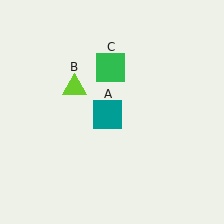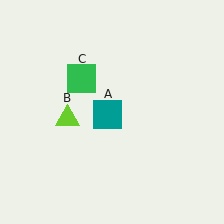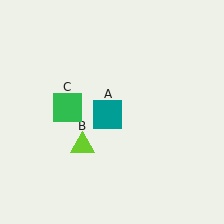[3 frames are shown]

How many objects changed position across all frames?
2 objects changed position: lime triangle (object B), green square (object C).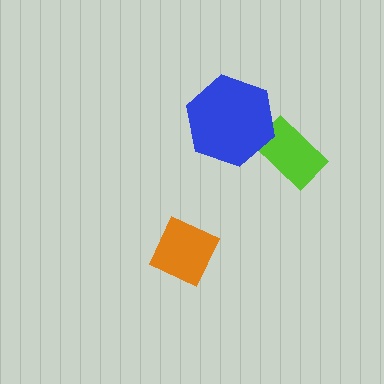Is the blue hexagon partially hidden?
No, no other shape covers it.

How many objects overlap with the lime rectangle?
1 object overlaps with the lime rectangle.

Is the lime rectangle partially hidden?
Yes, it is partially covered by another shape.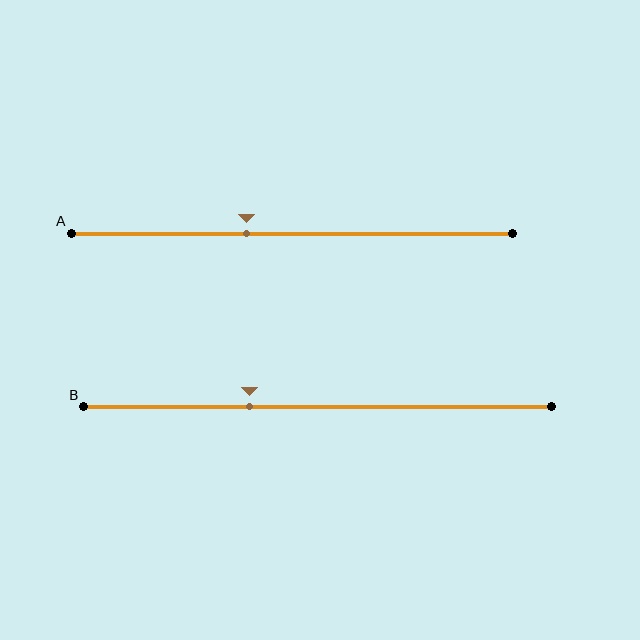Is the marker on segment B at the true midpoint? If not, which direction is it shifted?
No, the marker on segment B is shifted to the left by about 15% of the segment length.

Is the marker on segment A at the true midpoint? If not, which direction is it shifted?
No, the marker on segment A is shifted to the left by about 10% of the segment length.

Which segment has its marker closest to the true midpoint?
Segment A has its marker closest to the true midpoint.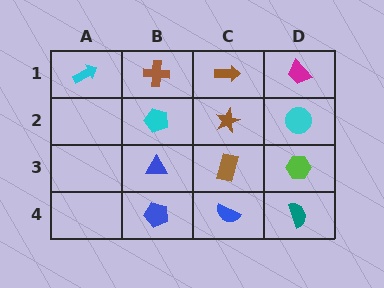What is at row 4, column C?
A blue semicircle.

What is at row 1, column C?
A brown arrow.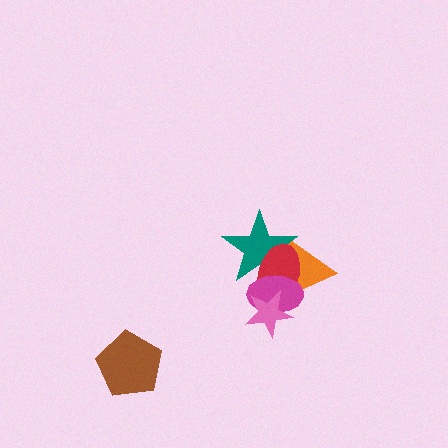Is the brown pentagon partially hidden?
No, no other shape covers it.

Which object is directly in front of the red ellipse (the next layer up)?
The magenta ellipse is directly in front of the red ellipse.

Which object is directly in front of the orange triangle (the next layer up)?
The teal star is directly in front of the orange triangle.